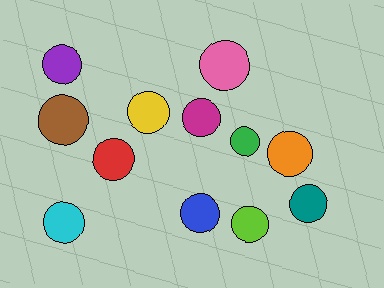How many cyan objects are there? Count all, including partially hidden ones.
There is 1 cyan object.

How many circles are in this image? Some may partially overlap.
There are 12 circles.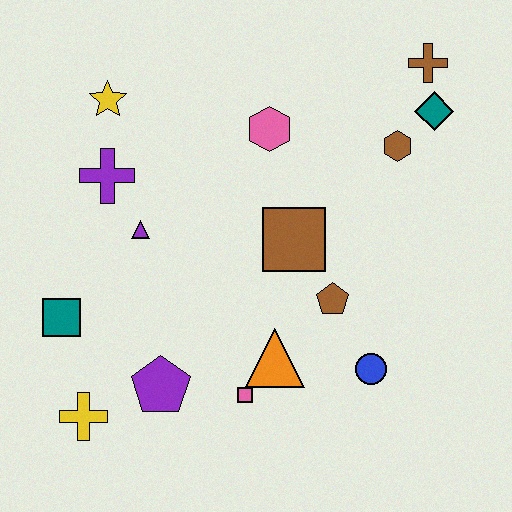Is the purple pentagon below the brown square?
Yes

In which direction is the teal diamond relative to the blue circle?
The teal diamond is above the blue circle.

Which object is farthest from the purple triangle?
The brown cross is farthest from the purple triangle.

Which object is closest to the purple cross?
The purple triangle is closest to the purple cross.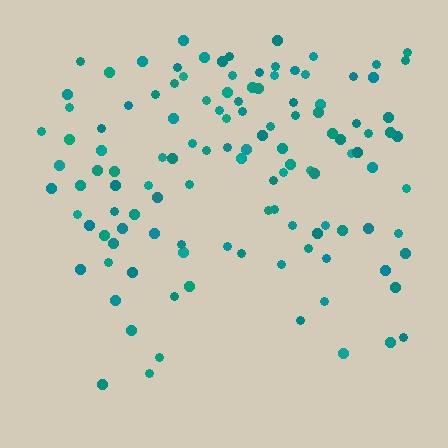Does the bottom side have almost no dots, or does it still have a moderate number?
Still a moderate number, just noticeably fewer than the top.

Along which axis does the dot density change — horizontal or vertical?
Vertical.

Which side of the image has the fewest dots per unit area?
The bottom.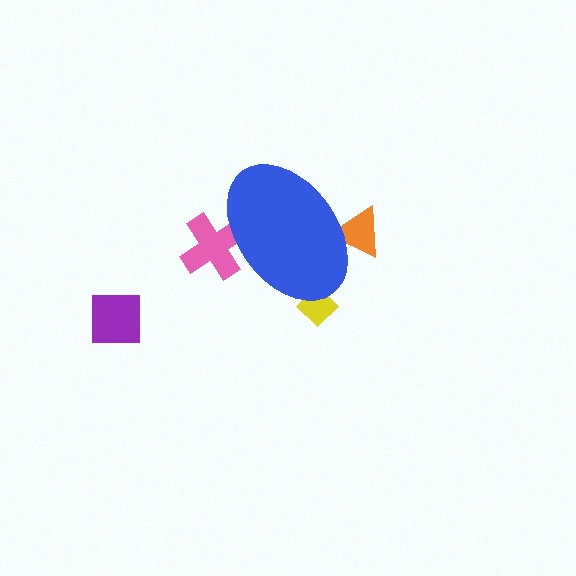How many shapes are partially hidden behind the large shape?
3 shapes are partially hidden.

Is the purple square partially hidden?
No, the purple square is fully visible.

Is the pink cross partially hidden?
Yes, the pink cross is partially hidden behind the blue ellipse.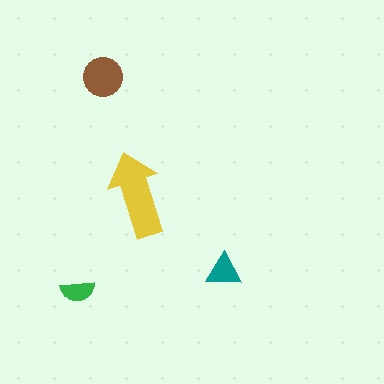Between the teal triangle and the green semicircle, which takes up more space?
The teal triangle.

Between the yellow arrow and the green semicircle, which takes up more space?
The yellow arrow.